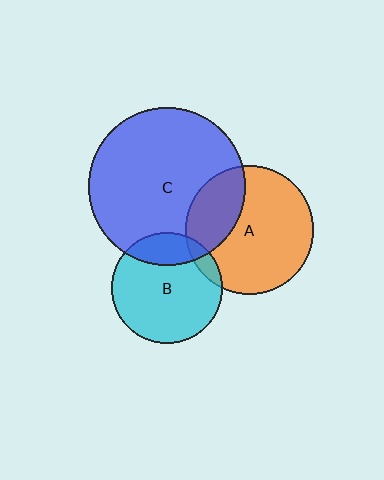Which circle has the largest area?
Circle C (blue).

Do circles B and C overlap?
Yes.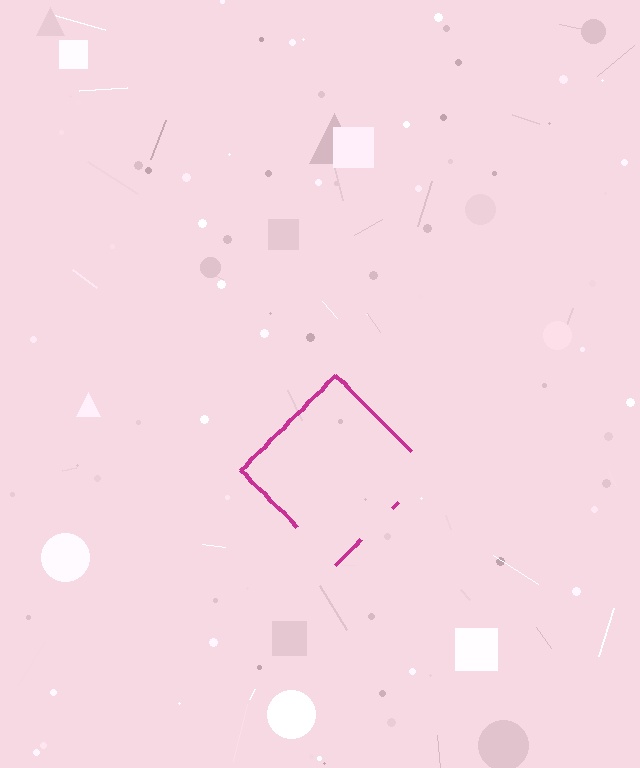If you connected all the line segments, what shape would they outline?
They would outline a diamond.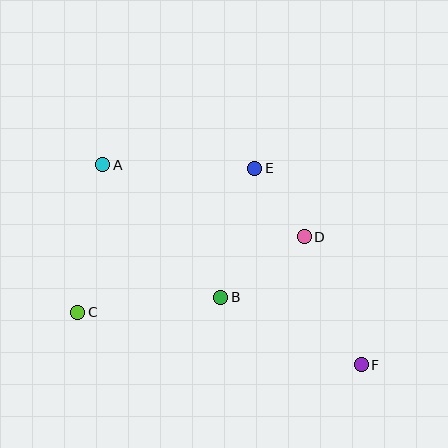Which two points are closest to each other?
Points D and E are closest to each other.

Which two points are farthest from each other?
Points A and F are farthest from each other.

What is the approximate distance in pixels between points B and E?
The distance between B and E is approximately 133 pixels.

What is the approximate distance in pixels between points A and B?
The distance between A and B is approximately 178 pixels.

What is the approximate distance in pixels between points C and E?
The distance between C and E is approximately 228 pixels.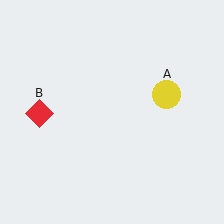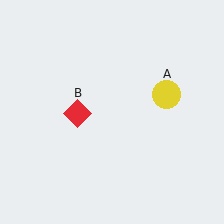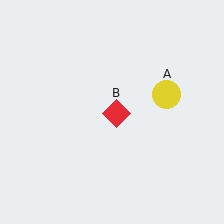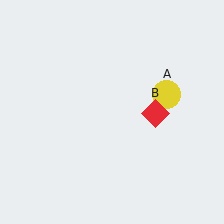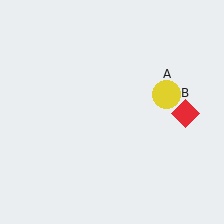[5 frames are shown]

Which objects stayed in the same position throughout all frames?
Yellow circle (object A) remained stationary.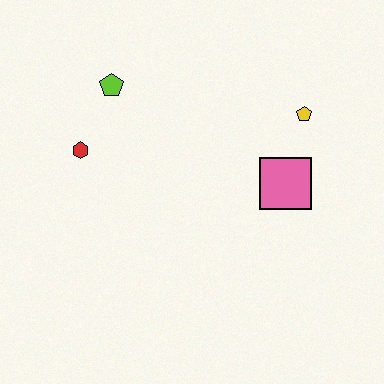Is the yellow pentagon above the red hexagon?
Yes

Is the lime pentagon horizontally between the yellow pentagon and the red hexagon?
Yes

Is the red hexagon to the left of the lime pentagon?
Yes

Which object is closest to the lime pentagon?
The red hexagon is closest to the lime pentagon.